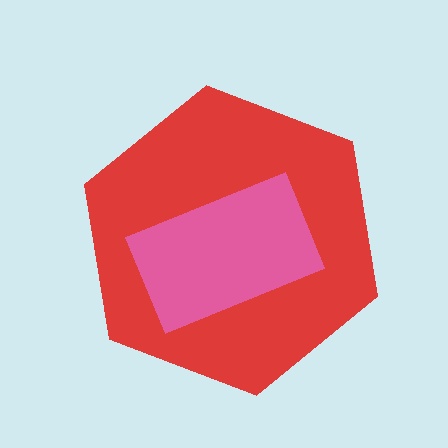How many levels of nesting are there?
2.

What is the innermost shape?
The pink rectangle.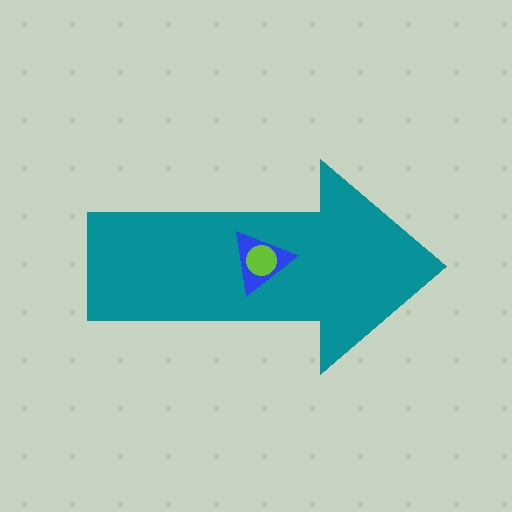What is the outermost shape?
The teal arrow.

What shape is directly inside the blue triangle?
The lime circle.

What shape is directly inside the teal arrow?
The blue triangle.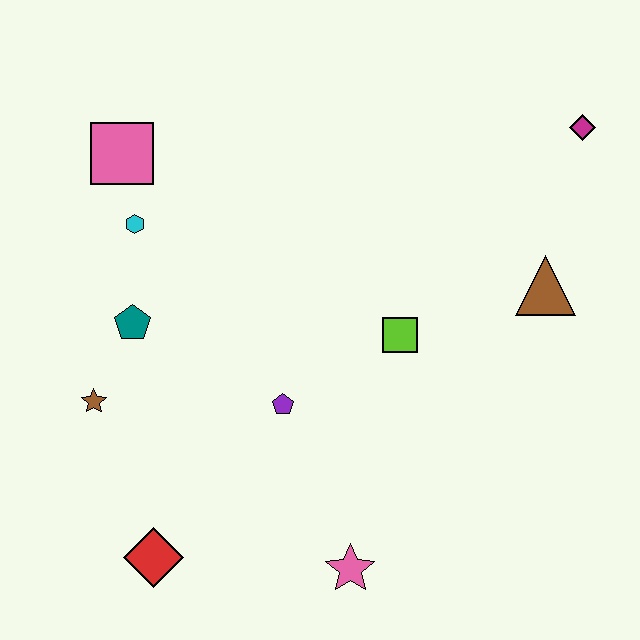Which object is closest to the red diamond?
The brown star is closest to the red diamond.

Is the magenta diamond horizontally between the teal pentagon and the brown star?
No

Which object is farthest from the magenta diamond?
The red diamond is farthest from the magenta diamond.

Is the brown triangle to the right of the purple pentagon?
Yes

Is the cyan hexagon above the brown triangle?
Yes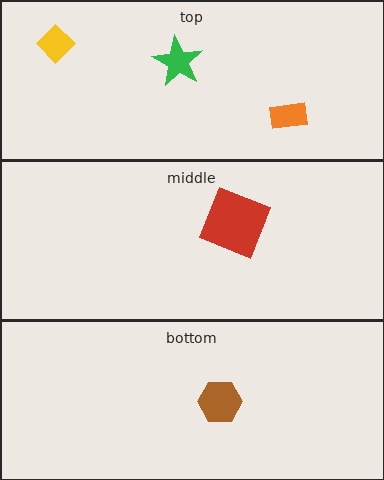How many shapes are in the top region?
3.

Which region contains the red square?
The middle region.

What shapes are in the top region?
The green star, the orange rectangle, the yellow diamond.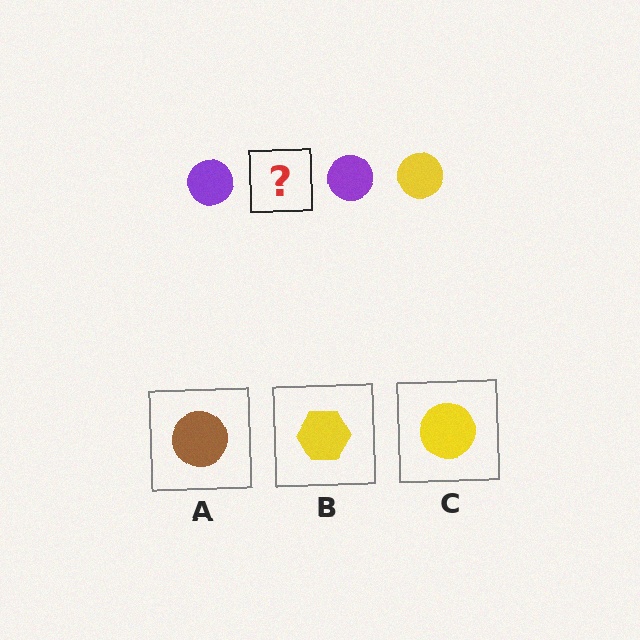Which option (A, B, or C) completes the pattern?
C.